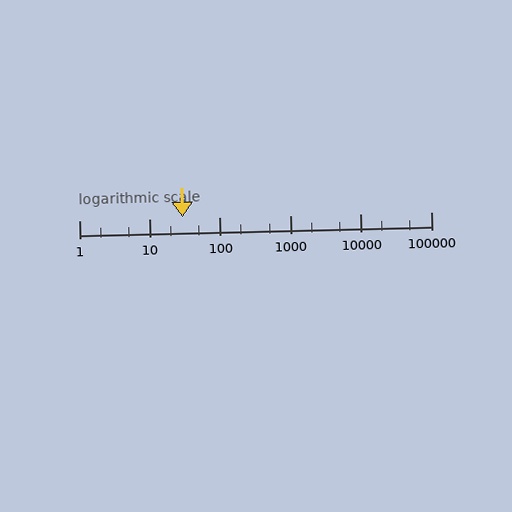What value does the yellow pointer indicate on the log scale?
The pointer indicates approximately 30.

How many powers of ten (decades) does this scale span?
The scale spans 5 decades, from 1 to 100000.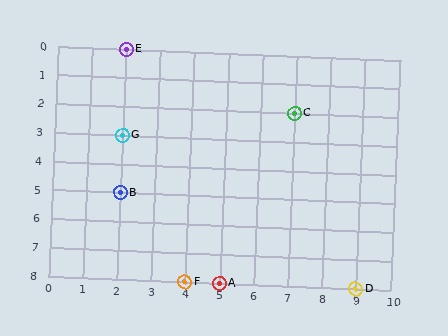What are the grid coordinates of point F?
Point F is at grid coordinates (4, 8).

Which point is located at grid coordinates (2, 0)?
Point E is at (2, 0).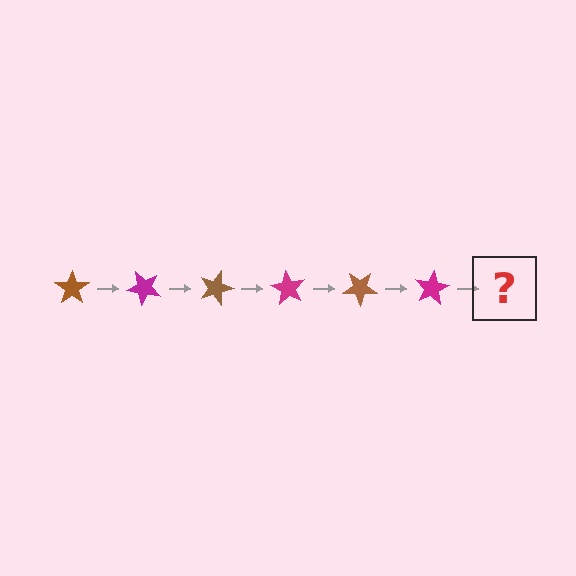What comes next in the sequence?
The next element should be a brown star, rotated 270 degrees from the start.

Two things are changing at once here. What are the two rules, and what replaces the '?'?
The two rules are that it rotates 45 degrees each step and the color cycles through brown and magenta. The '?' should be a brown star, rotated 270 degrees from the start.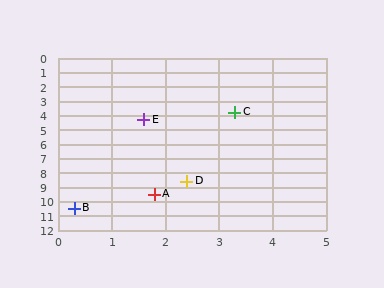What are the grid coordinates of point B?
Point B is at approximately (0.3, 10.5).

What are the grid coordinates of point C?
Point C is at approximately (3.3, 3.8).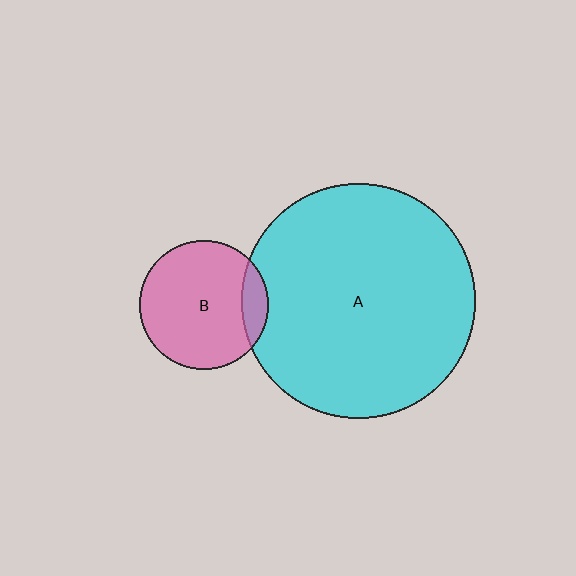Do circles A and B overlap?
Yes.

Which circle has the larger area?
Circle A (cyan).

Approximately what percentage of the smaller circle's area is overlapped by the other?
Approximately 15%.